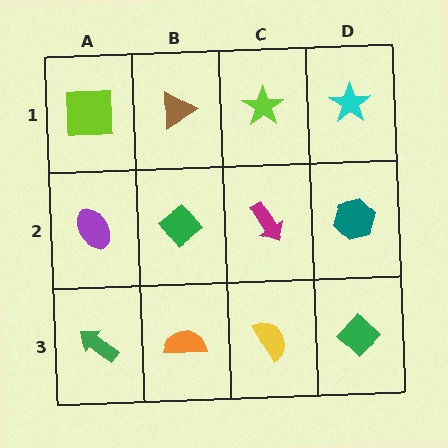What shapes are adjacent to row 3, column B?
A green diamond (row 2, column B), a green arrow (row 3, column A), a yellow semicircle (row 3, column C).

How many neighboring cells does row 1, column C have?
3.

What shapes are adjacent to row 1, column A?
A purple ellipse (row 2, column A), a brown triangle (row 1, column B).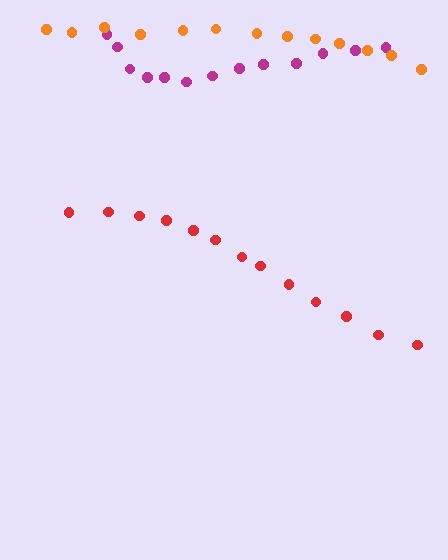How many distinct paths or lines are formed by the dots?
There are 3 distinct paths.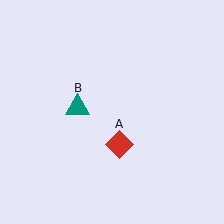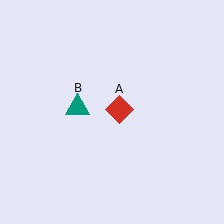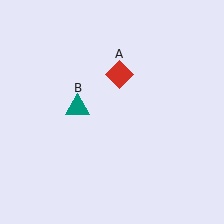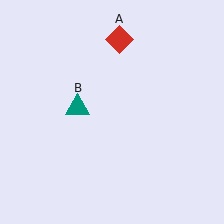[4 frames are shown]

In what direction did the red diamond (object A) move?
The red diamond (object A) moved up.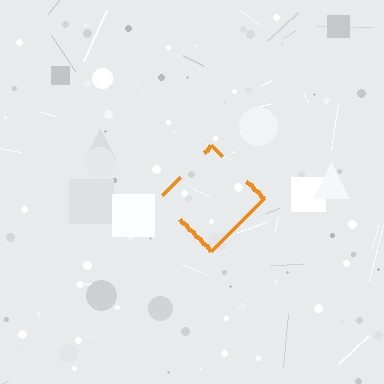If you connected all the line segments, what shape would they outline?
They would outline a diamond.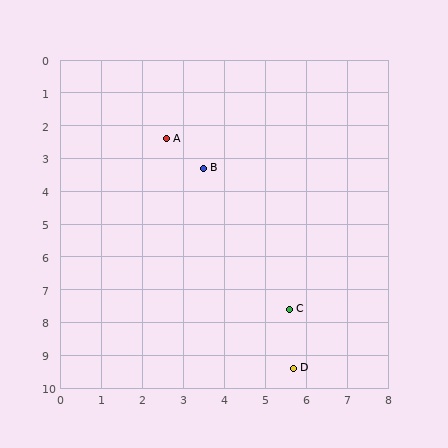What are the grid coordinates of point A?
Point A is at approximately (2.6, 2.4).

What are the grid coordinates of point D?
Point D is at approximately (5.7, 9.4).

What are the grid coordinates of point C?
Point C is at approximately (5.6, 7.6).